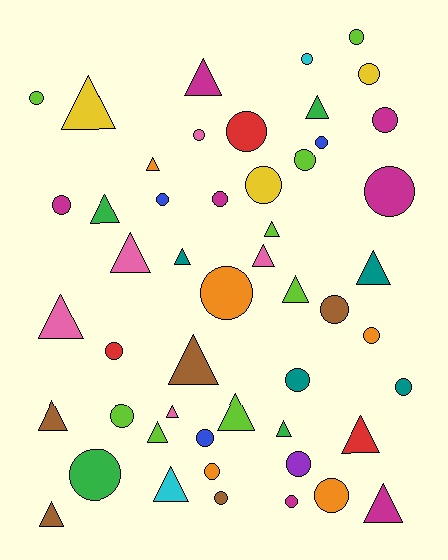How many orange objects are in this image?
There are 5 orange objects.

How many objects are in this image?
There are 50 objects.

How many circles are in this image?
There are 28 circles.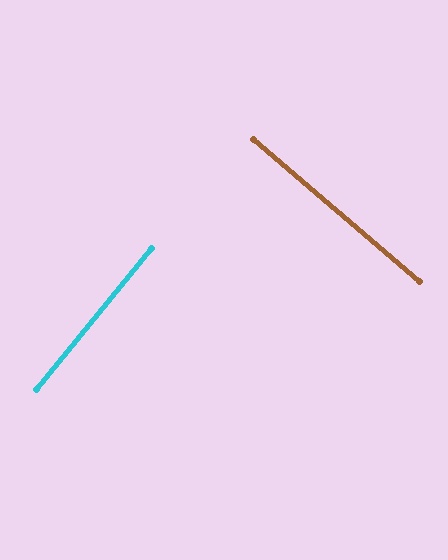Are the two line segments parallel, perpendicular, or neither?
Perpendicular — they meet at approximately 89°.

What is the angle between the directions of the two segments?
Approximately 89 degrees.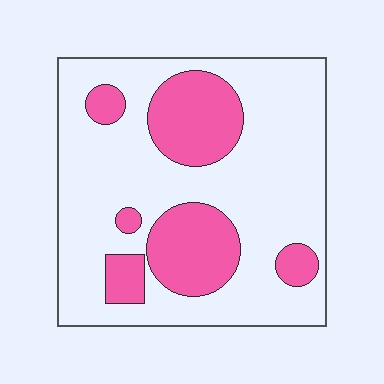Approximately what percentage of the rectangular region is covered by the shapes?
Approximately 25%.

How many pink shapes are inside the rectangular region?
6.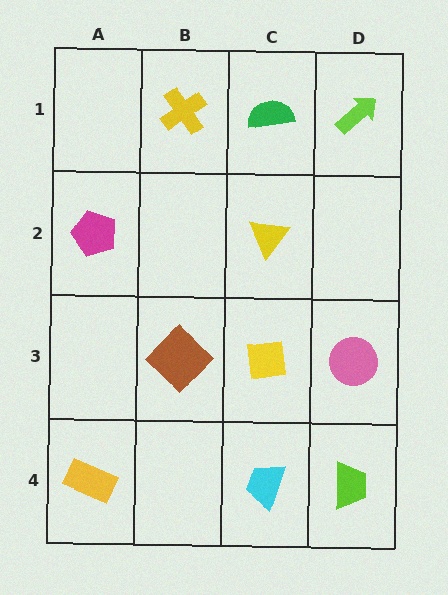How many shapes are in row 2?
2 shapes.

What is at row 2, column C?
A yellow triangle.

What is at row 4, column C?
A cyan trapezoid.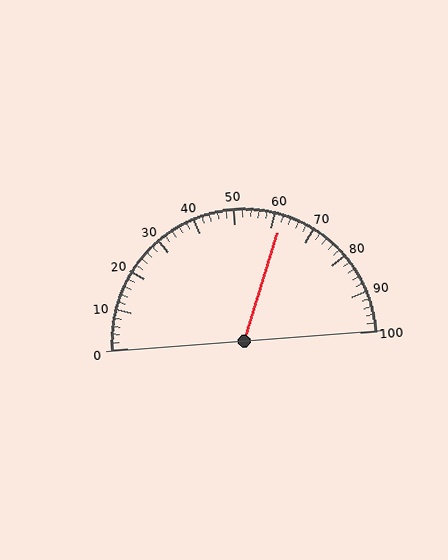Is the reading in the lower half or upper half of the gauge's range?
The reading is in the upper half of the range (0 to 100).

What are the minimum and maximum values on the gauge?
The gauge ranges from 0 to 100.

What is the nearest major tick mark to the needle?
The nearest major tick mark is 60.